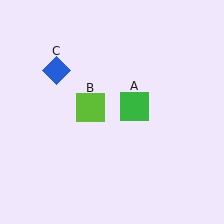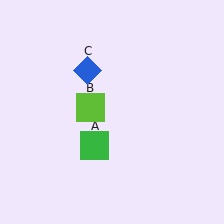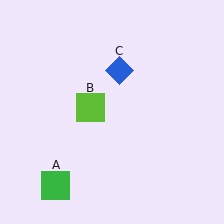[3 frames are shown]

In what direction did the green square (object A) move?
The green square (object A) moved down and to the left.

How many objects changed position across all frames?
2 objects changed position: green square (object A), blue diamond (object C).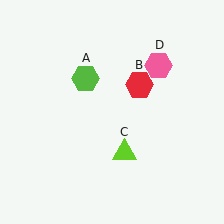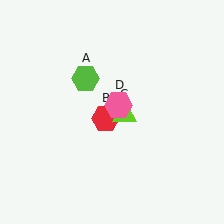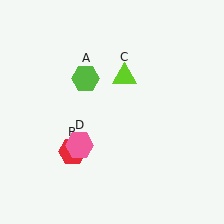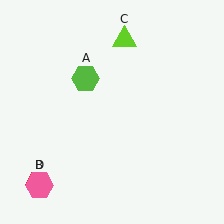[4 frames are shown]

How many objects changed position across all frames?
3 objects changed position: red hexagon (object B), lime triangle (object C), pink hexagon (object D).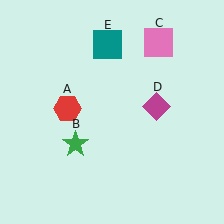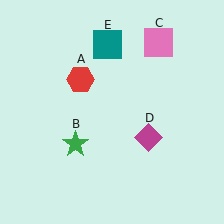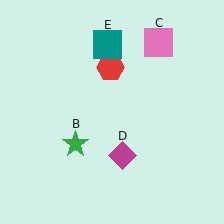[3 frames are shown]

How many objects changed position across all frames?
2 objects changed position: red hexagon (object A), magenta diamond (object D).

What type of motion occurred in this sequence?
The red hexagon (object A), magenta diamond (object D) rotated clockwise around the center of the scene.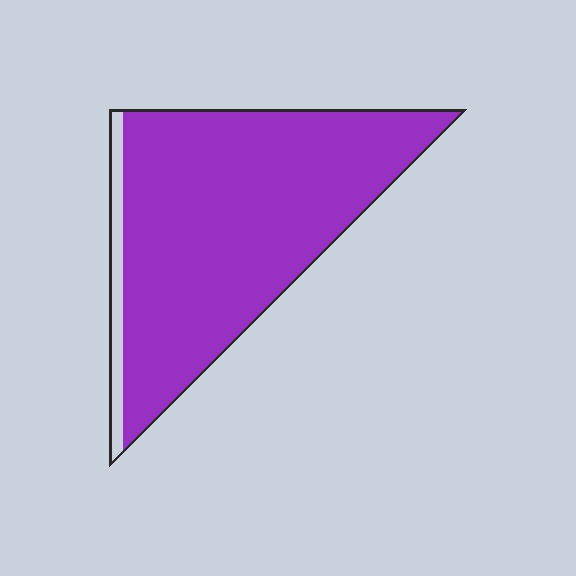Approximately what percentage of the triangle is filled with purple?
Approximately 90%.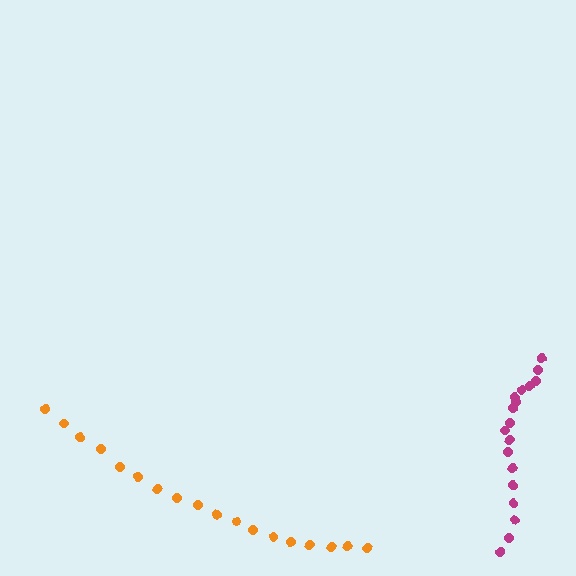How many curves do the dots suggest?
There are 2 distinct paths.